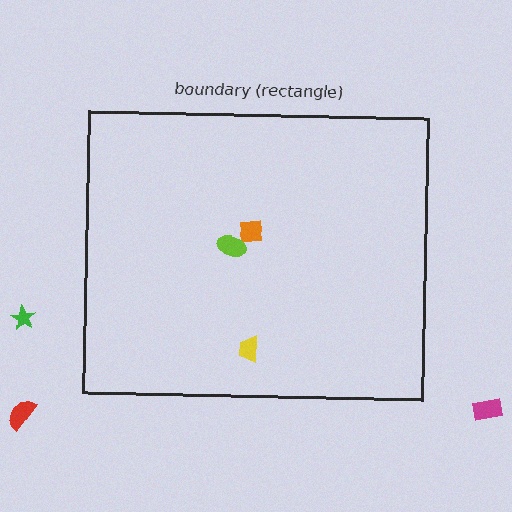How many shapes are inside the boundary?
3 inside, 3 outside.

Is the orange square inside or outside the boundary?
Inside.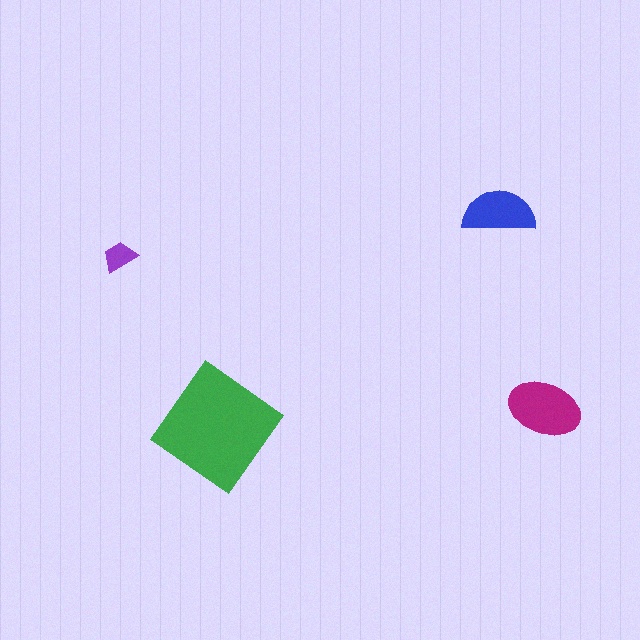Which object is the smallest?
The purple trapezoid.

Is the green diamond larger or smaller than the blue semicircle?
Larger.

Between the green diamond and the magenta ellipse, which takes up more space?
The green diamond.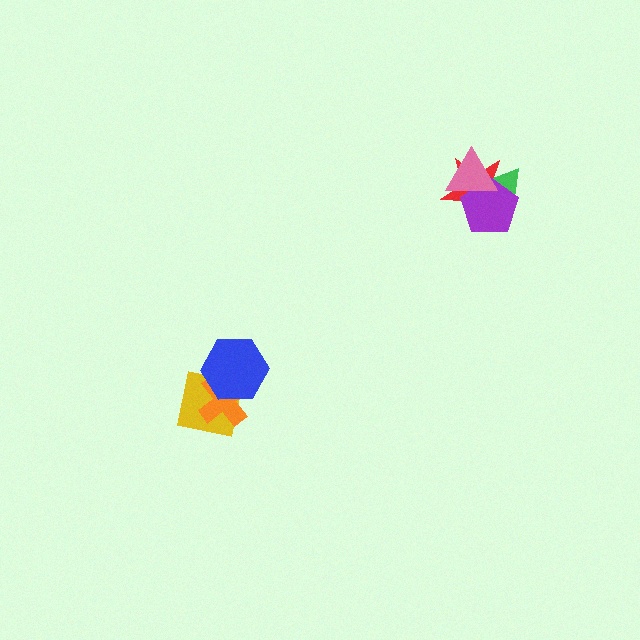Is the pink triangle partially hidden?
No, no other shape covers it.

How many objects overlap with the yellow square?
2 objects overlap with the yellow square.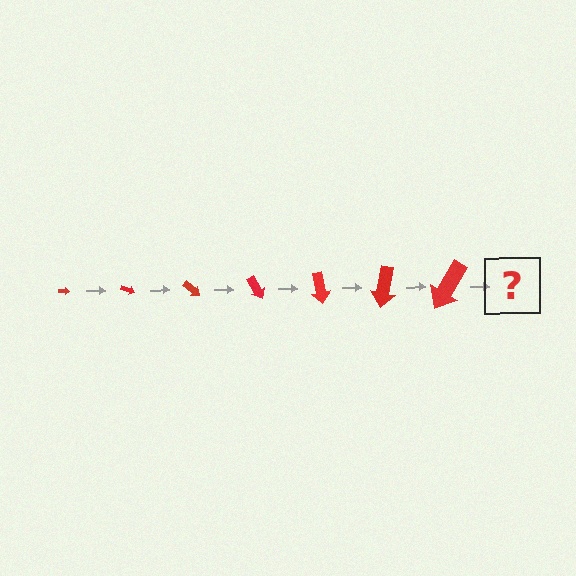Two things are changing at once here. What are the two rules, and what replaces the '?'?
The two rules are that the arrow grows larger each step and it rotates 20 degrees each step. The '?' should be an arrow, larger than the previous one and rotated 140 degrees from the start.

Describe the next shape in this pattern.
It should be an arrow, larger than the previous one and rotated 140 degrees from the start.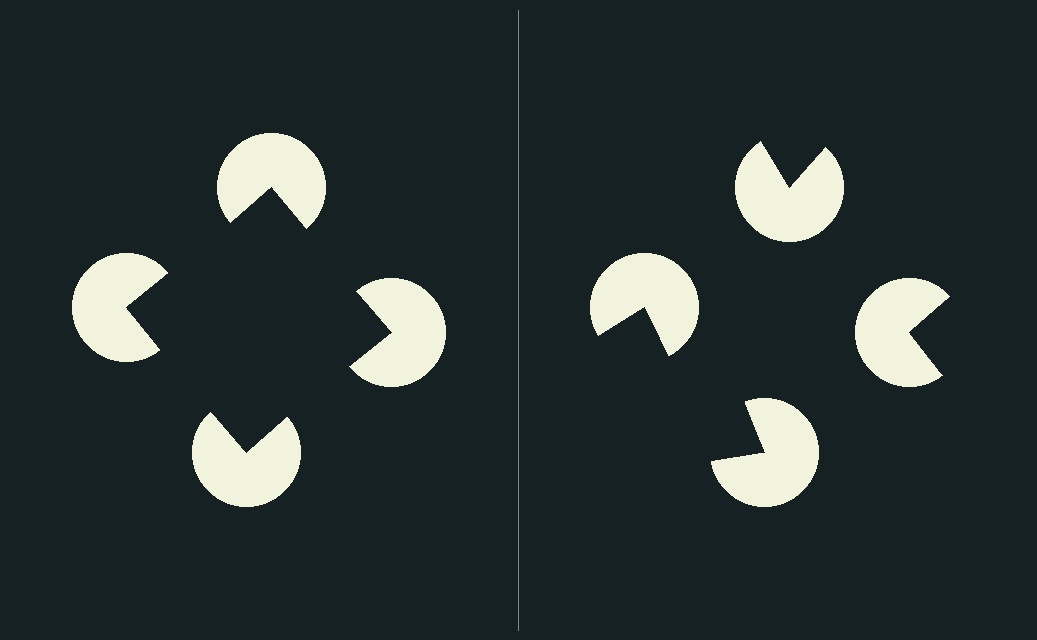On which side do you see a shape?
An illusory square appears on the left side. On the right side the wedge cuts are rotated, so no coherent shape forms.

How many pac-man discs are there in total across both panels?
8 — 4 on each side.